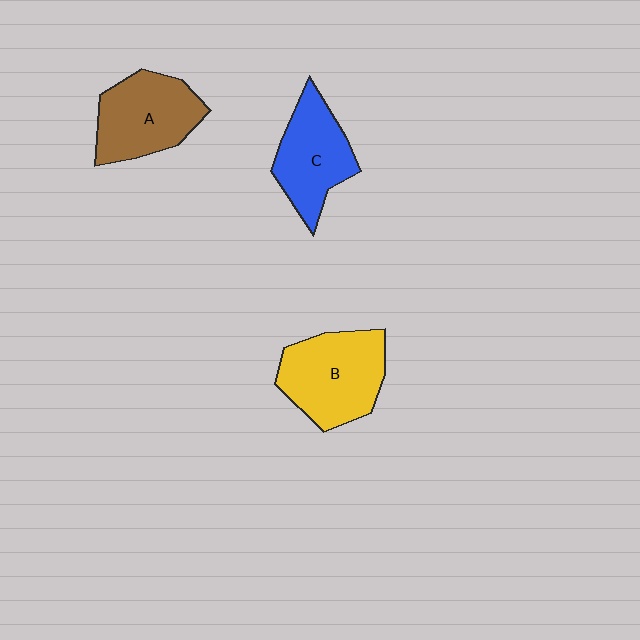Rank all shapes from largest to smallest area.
From largest to smallest: B (yellow), A (brown), C (blue).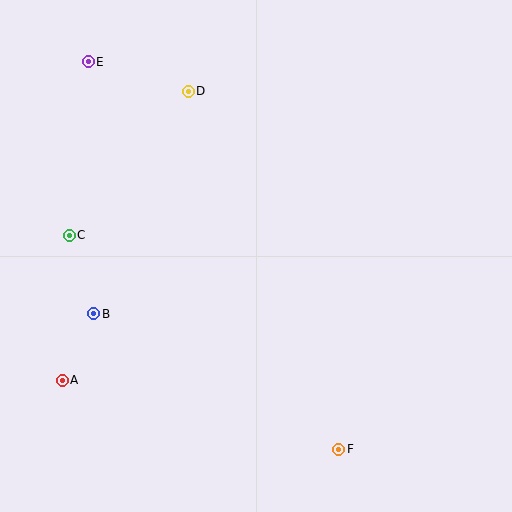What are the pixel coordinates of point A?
Point A is at (62, 380).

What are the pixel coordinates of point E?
Point E is at (88, 62).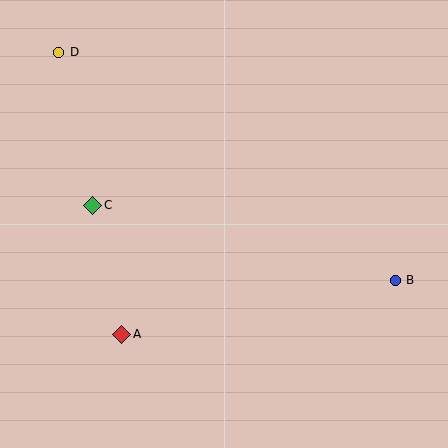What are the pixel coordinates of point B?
Point B is at (395, 280).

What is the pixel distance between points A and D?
The distance between A and D is 289 pixels.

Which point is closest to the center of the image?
Point C at (93, 205) is closest to the center.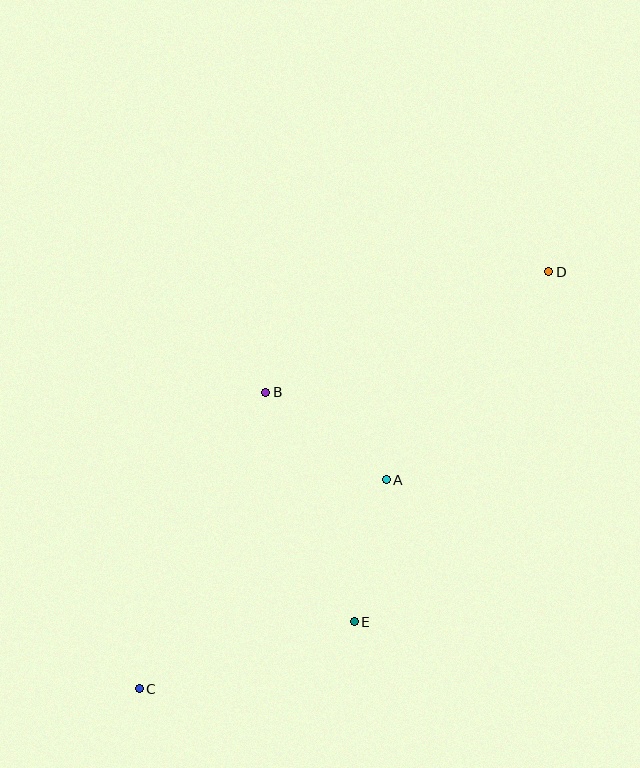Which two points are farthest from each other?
Points C and D are farthest from each other.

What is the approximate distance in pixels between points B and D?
The distance between B and D is approximately 308 pixels.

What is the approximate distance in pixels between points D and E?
The distance between D and E is approximately 401 pixels.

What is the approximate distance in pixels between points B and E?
The distance between B and E is approximately 246 pixels.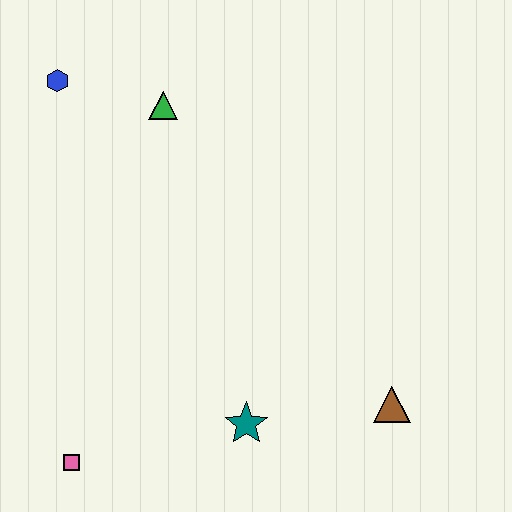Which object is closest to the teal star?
The brown triangle is closest to the teal star.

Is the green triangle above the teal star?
Yes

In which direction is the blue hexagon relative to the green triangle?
The blue hexagon is to the left of the green triangle.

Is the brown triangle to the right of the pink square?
Yes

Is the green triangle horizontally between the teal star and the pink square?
Yes